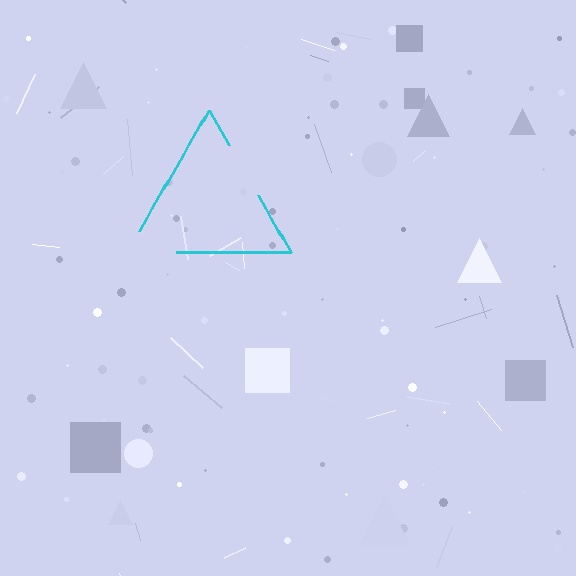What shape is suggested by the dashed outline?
The dashed outline suggests a triangle.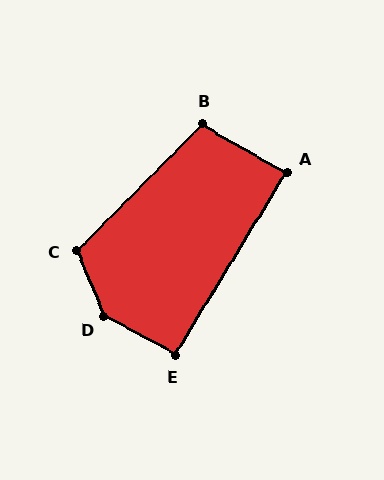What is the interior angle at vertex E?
Approximately 93 degrees (approximately right).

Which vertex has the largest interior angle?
D, at approximately 142 degrees.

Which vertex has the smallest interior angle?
A, at approximately 89 degrees.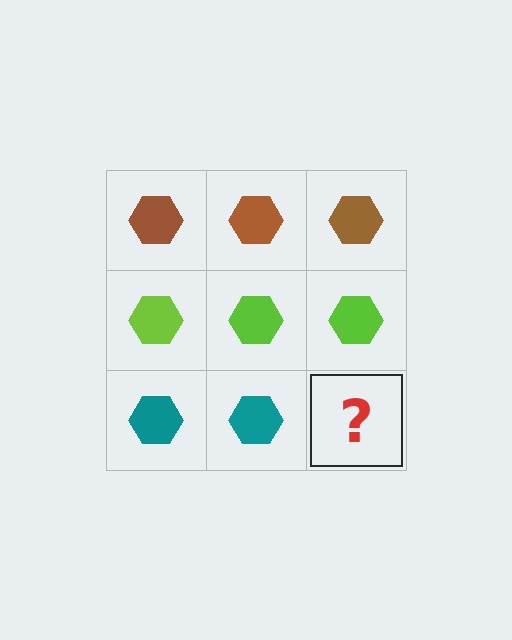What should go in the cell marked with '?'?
The missing cell should contain a teal hexagon.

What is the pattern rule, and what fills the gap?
The rule is that each row has a consistent color. The gap should be filled with a teal hexagon.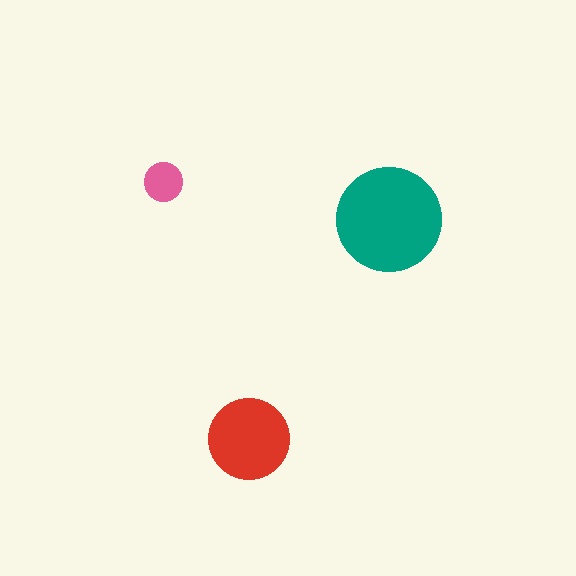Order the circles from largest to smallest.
the teal one, the red one, the pink one.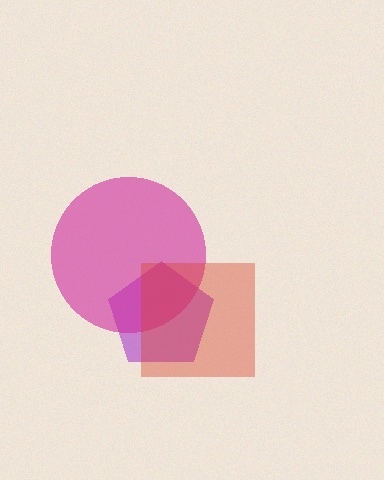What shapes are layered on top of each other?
The layered shapes are: a purple pentagon, a magenta circle, a red square.